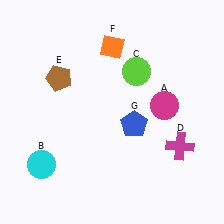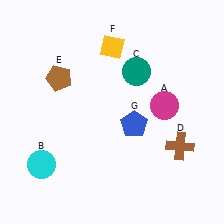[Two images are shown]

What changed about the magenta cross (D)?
In Image 1, D is magenta. In Image 2, it changed to brown.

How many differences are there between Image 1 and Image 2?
There are 3 differences between the two images.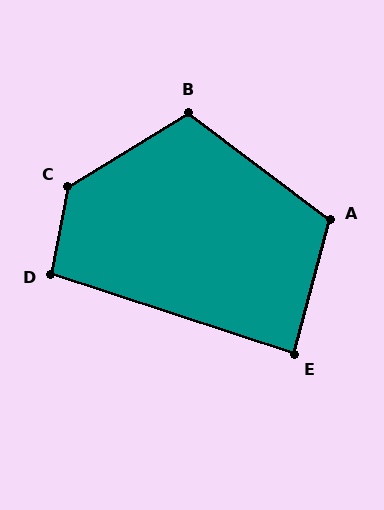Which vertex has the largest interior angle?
C, at approximately 132 degrees.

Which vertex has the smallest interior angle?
E, at approximately 87 degrees.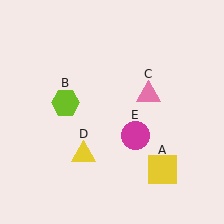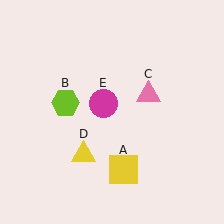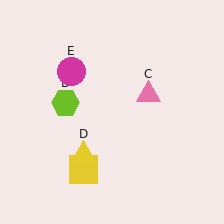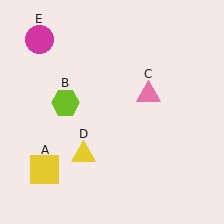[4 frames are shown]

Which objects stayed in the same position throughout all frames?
Lime hexagon (object B) and pink triangle (object C) and yellow triangle (object D) remained stationary.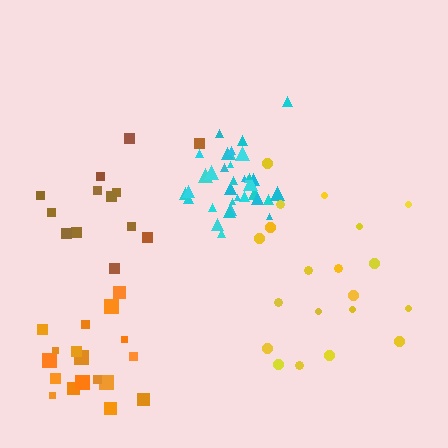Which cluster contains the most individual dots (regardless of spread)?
Cyan (35).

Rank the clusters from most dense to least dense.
cyan, orange, yellow, brown.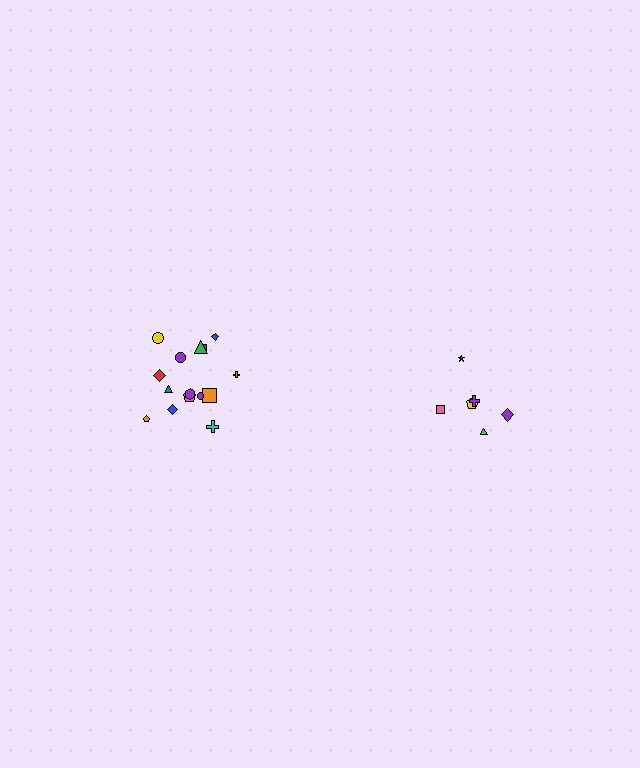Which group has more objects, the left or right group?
The left group.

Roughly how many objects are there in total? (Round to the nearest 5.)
Roughly 20 objects in total.